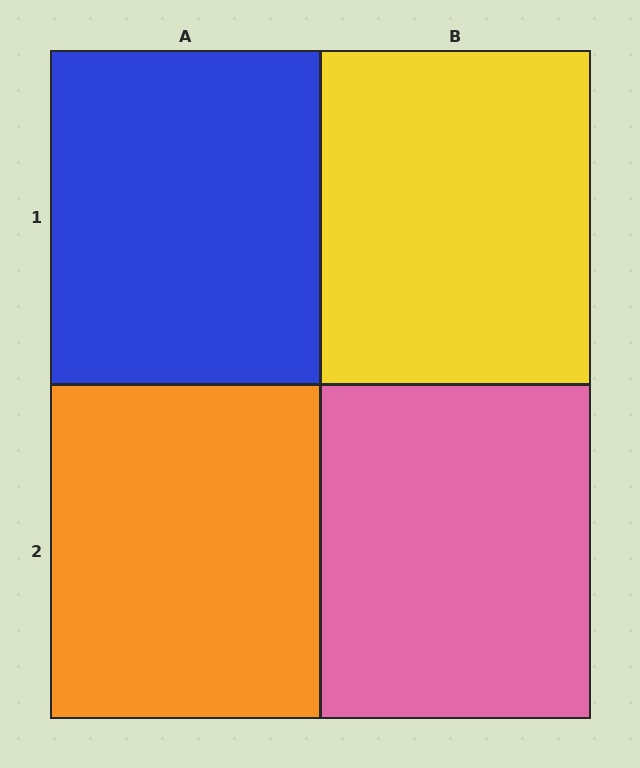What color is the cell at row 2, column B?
Pink.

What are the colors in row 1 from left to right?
Blue, yellow.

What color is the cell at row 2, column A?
Orange.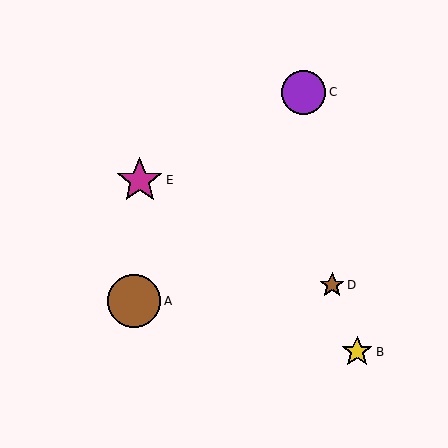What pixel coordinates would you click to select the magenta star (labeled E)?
Click at (140, 181) to select the magenta star E.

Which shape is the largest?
The brown circle (labeled A) is the largest.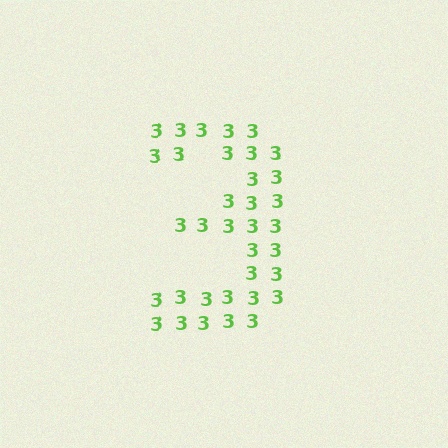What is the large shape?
The large shape is the digit 3.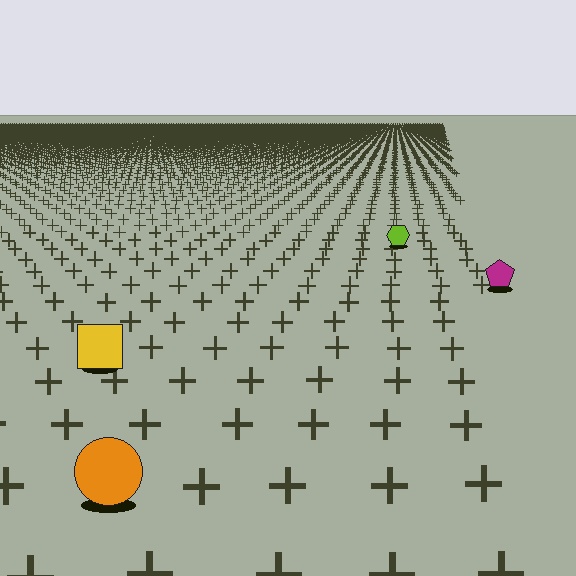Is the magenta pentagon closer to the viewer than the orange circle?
No. The orange circle is closer — you can tell from the texture gradient: the ground texture is coarser near it.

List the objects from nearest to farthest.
From nearest to farthest: the orange circle, the yellow square, the magenta pentagon, the lime hexagon.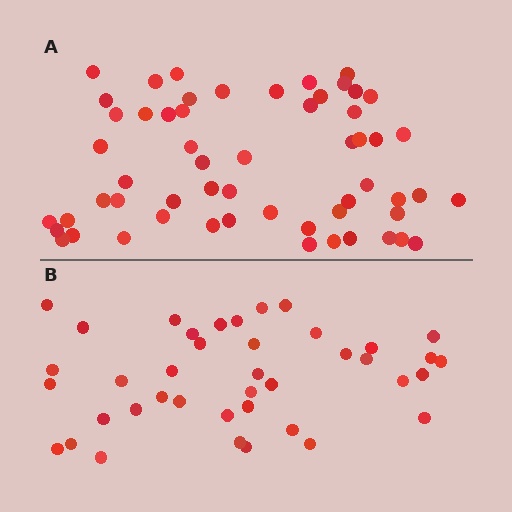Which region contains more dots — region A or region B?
Region A (the top region) has more dots.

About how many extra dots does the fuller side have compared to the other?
Region A has approximately 15 more dots than region B.